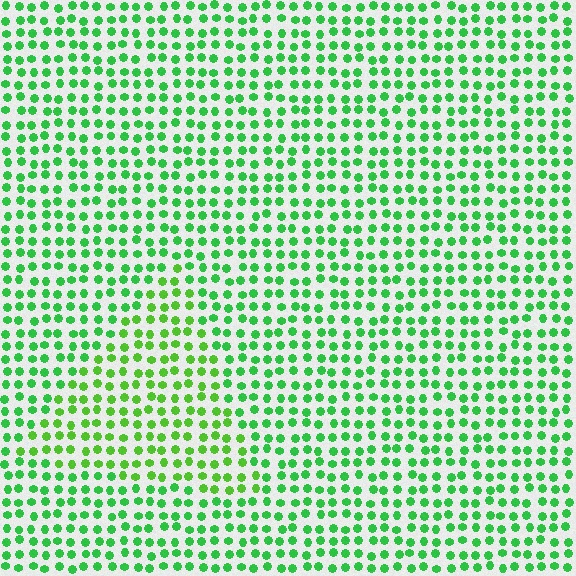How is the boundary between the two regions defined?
The boundary is defined purely by a slight shift in hue (about 23 degrees). Spacing, size, and orientation are identical on both sides.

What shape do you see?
I see a triangle.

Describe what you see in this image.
The image is filled with small green elements in a uniform arrangement. A triangle-shaped region is visible where the elements are tinted to a slightly different hue, forming a subtle color boundary.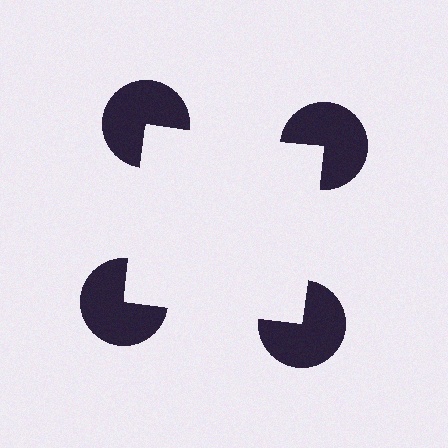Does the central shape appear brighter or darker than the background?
It typically appears slightly brighter than the background, even though no actual brightness change is drawn.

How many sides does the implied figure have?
4 sides.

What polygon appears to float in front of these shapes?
An illusory square — its edges are inferred from the aligned wedge cuts in the pac-man discs, not physically drawn.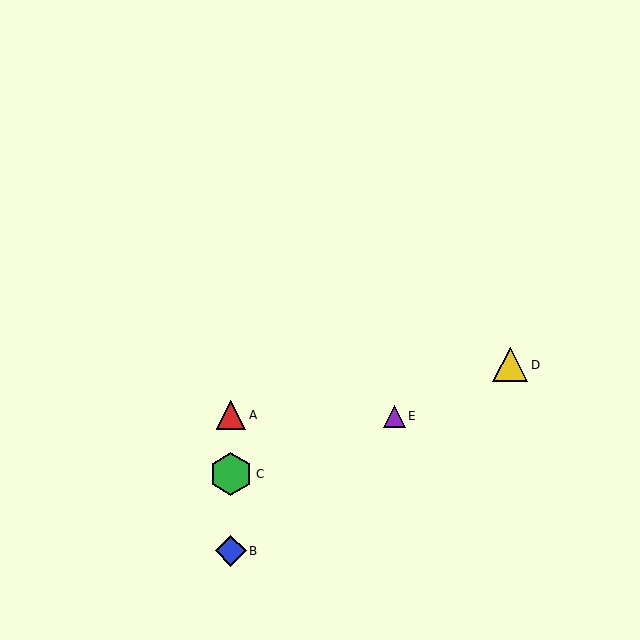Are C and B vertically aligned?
Yes, both are at x≈231.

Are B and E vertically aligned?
No, B is at x≈231 and E is at x≈394.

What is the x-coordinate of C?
Object C is at x≈231.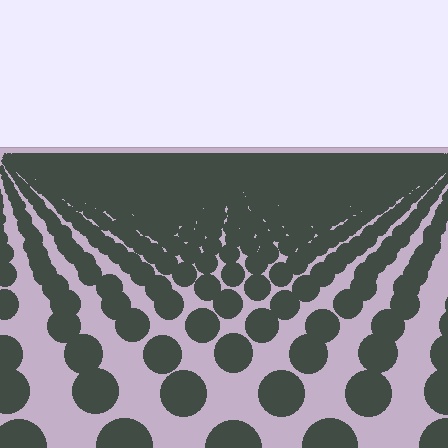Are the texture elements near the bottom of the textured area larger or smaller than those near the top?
Larger. Near the bottom, elements are closer to the viewer and appear at a bigger on-screen size.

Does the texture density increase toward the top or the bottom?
Density increases toward the top.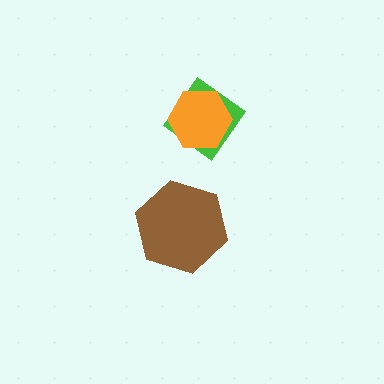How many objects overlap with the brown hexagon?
0 objects overlap with the brown hexagon.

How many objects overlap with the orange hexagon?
1 object overlaps with the orange hexagon.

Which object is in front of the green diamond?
The orange hexagon is in front of the green diamond.